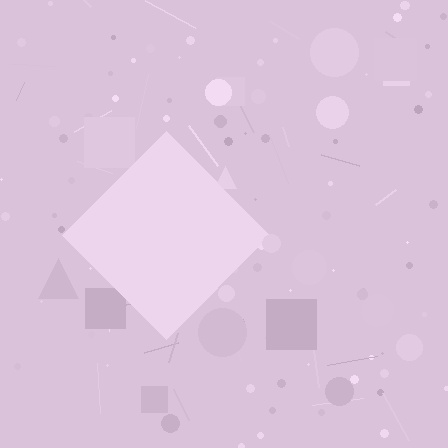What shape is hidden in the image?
A diamond is hidden in the image.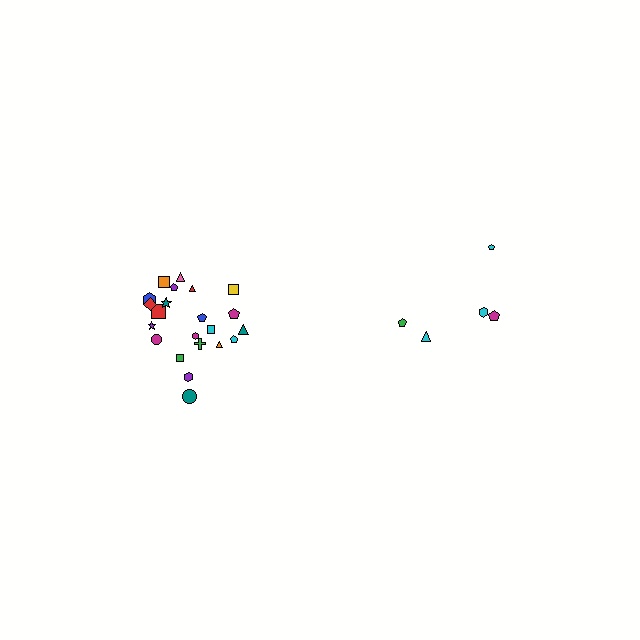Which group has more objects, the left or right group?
The left group.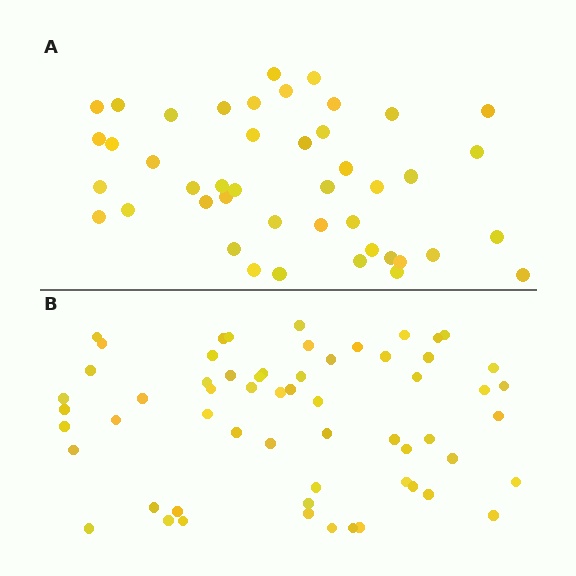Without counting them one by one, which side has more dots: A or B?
Region B (the bottom region) has more dots.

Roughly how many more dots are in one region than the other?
Region B has approximately 15 more dots than region A.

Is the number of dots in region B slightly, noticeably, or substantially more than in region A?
Region B has noticeably more, but not dramatically so. The ratio is roughly 1.4 to 1.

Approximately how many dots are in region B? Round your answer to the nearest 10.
About 60 dots.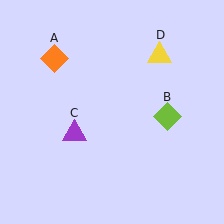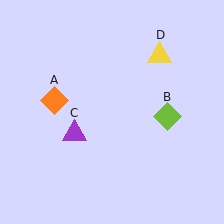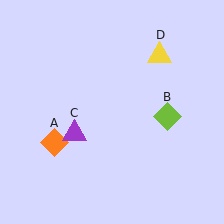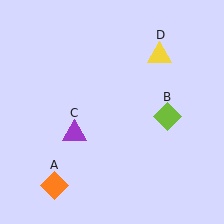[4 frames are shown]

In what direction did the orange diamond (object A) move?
The orange diamond (object A) moved down.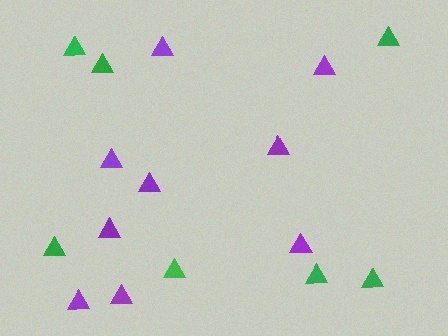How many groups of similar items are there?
There are 2 groups: one group of purple triangles (9) and one group of green triangles (7).